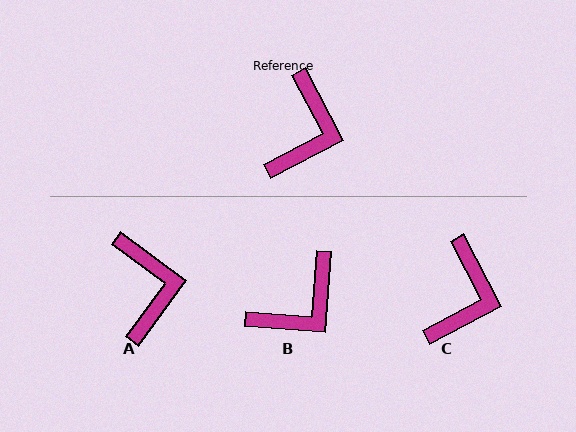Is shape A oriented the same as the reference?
No, it is off by about 26 degrees.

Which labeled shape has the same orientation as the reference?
C.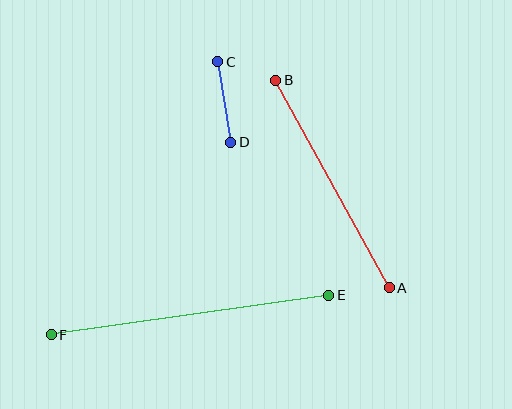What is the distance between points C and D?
The distance is approximately 82 pixels.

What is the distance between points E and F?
The distance is approximately 281 pixels.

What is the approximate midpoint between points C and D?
The midpoint is at approximately (224, 102) pixels.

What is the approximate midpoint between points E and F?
The midpoint is at approximately (190, 315) pixels.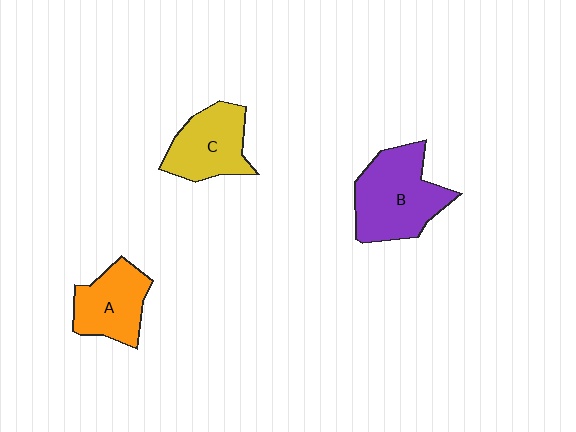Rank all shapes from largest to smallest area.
From largest to smallest: B (purple), C (yellow), A (orange).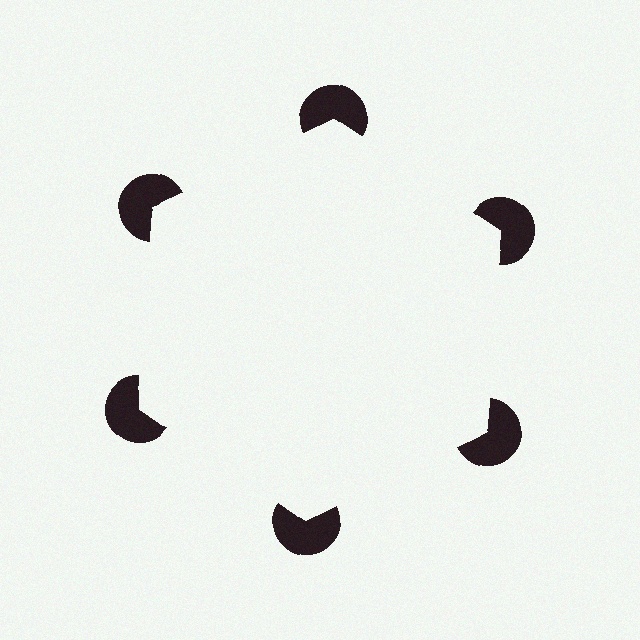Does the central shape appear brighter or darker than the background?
It typically appears slightly brighter than the background, even though no actual brightness change is drawn.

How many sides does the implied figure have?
6 sides.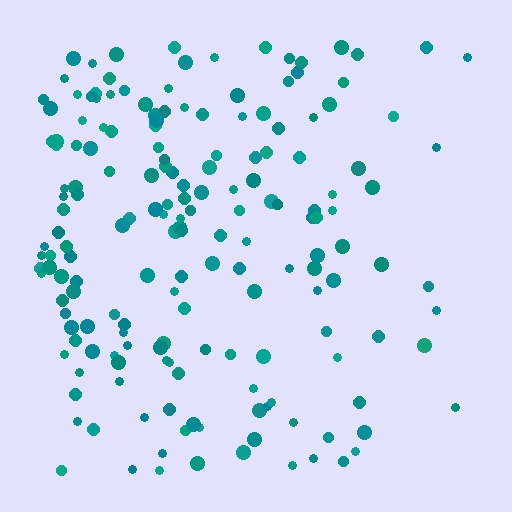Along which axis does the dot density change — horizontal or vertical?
Horizontal.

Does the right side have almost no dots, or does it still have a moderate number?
Still a moderate number, just noticeably fewer than the left.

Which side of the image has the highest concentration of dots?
The left.